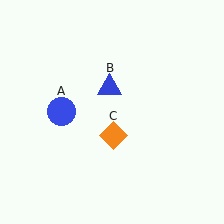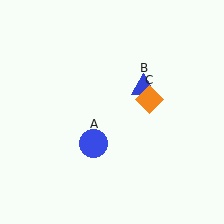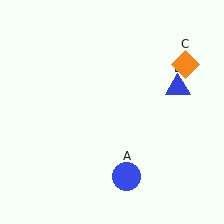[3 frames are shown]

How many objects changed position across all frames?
3 objects changed position: blue circle (object A), blue triangle (object B), orange diamond (object C).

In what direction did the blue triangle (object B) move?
The blue triangle (object B) moved right.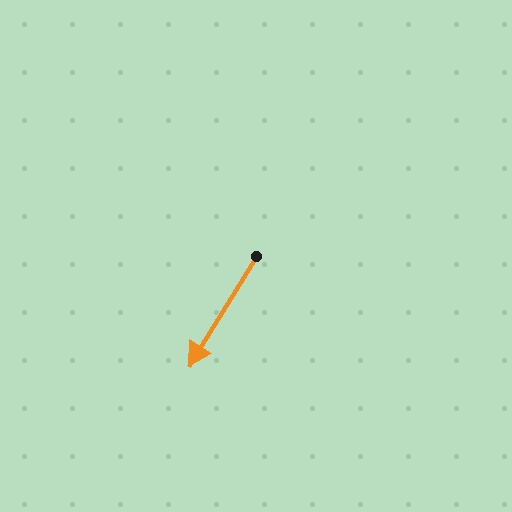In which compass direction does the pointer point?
Southwest.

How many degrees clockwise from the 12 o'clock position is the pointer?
Approximately 211 degrees.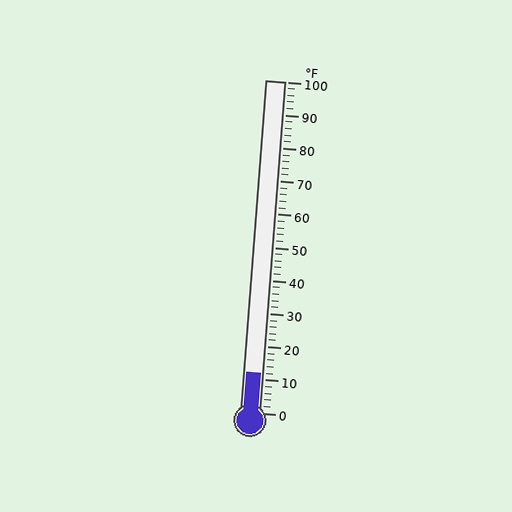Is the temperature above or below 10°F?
The temperature is above 10°F.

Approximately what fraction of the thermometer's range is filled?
The thermometer is filled to approximately 10% of its range.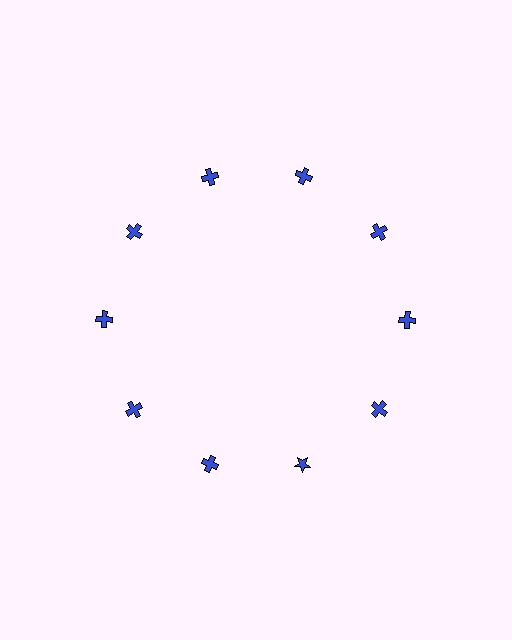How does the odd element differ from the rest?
It has a different shape: star instead of cross.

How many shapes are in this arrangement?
There are 10 shapes arranged in a ring pattern.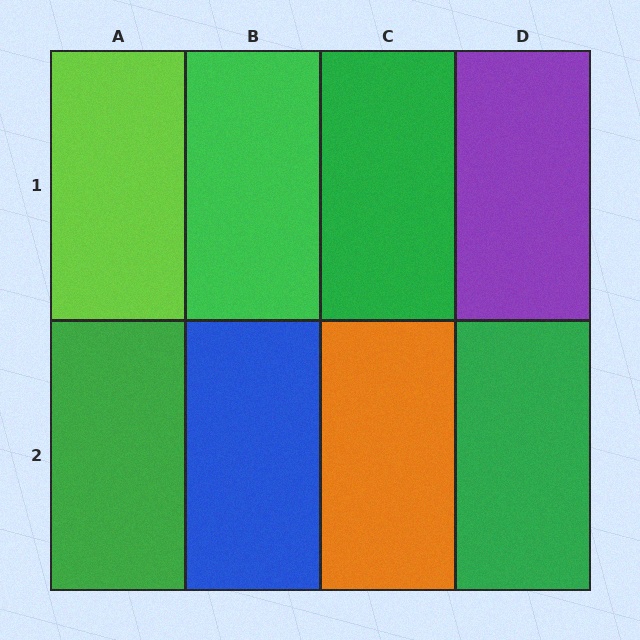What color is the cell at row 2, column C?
Orange.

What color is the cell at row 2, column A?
Green.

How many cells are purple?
1 cell is purple.